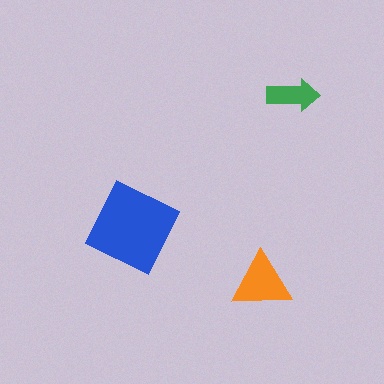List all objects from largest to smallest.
The blue square, the orange triangle, the green arrow.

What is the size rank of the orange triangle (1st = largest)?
2nd.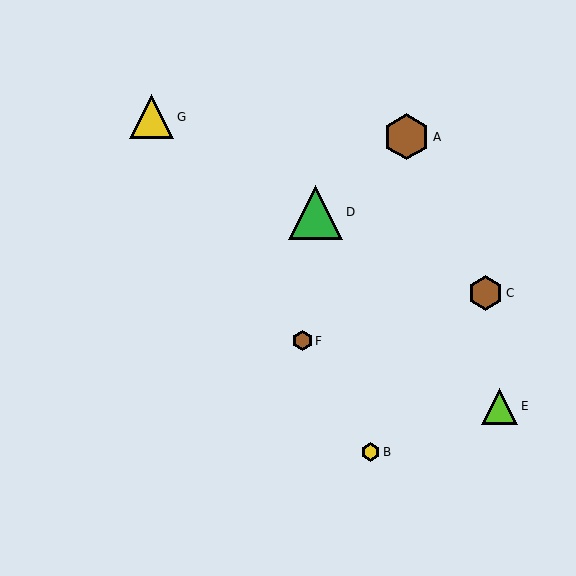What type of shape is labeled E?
Shape E is a lime triangle.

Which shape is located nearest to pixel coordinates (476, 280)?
The brown hexagon (labeled C) at (486, 293) is nearest to that location.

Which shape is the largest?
The green triangle (labeled D) is the largest.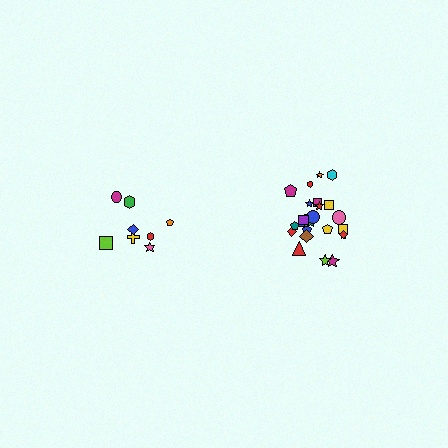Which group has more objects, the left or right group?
The right group.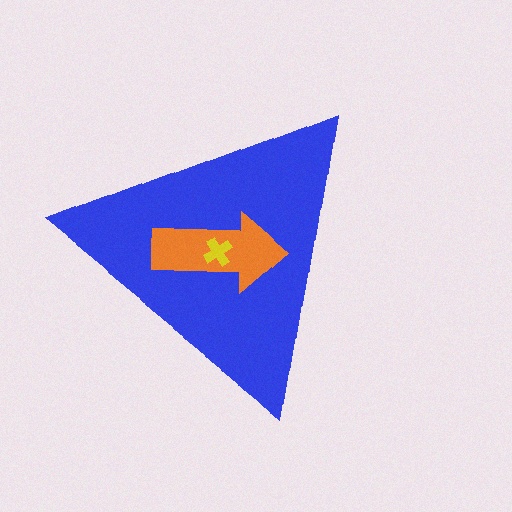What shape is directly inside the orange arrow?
The yellow cross.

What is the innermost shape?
The yellow cross.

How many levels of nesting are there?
3.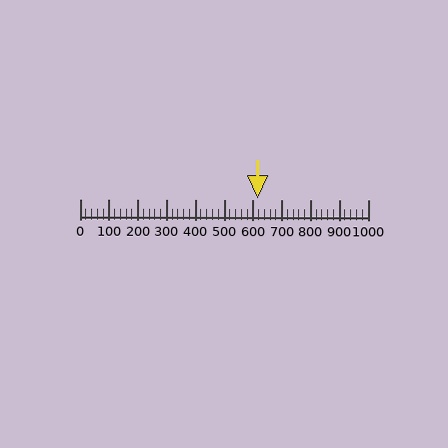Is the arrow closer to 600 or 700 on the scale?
The arrow is closer to 600.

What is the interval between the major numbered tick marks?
The major tick marks are spaced 100 units apart.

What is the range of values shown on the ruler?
The ruler shows values from 0 to 1000.